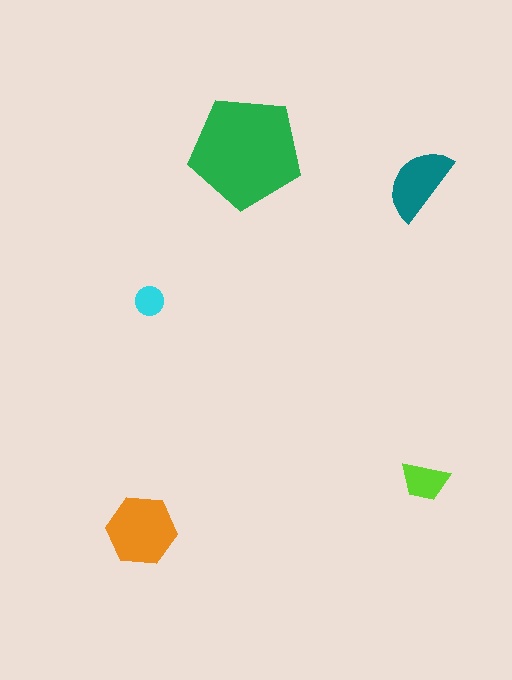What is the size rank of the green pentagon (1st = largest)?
1st.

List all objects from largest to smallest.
The green pentagon, the orange hexagon, the teal semicircle, the lime trapezoid, the cyan circle.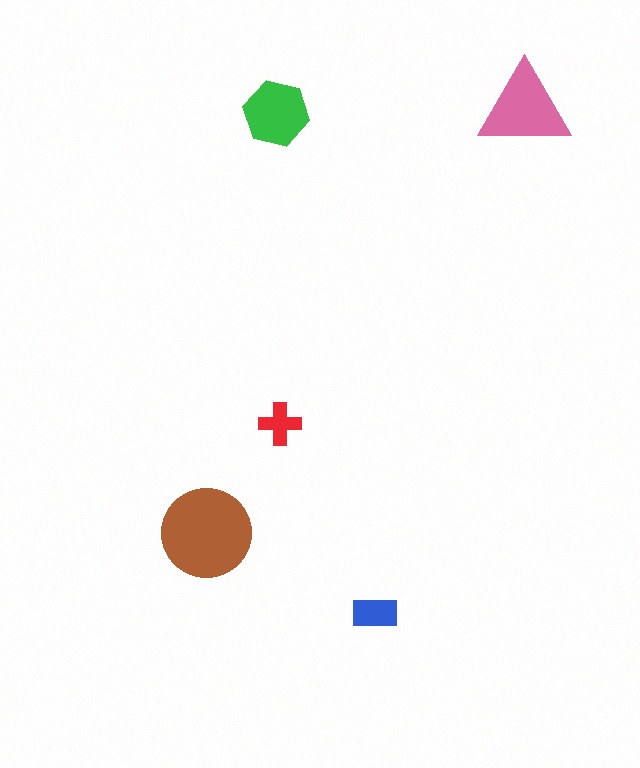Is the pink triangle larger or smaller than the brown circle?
Smaller.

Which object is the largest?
The brown circle.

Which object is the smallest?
The red cross.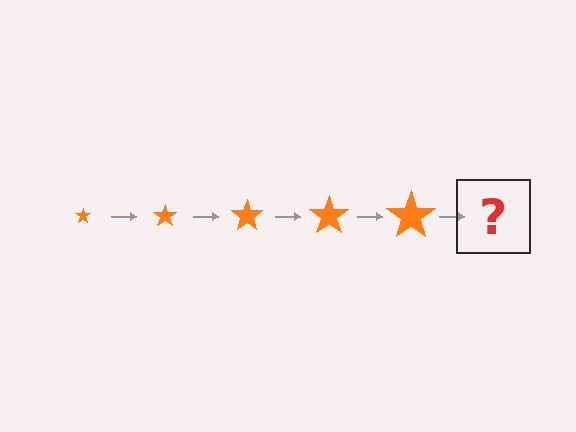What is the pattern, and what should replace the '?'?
The pattern is that the star gets progressively larger each step. The '?' should be an orange star, larger than the previous one.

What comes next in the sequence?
The next element should be an orange star, larger than the previous one.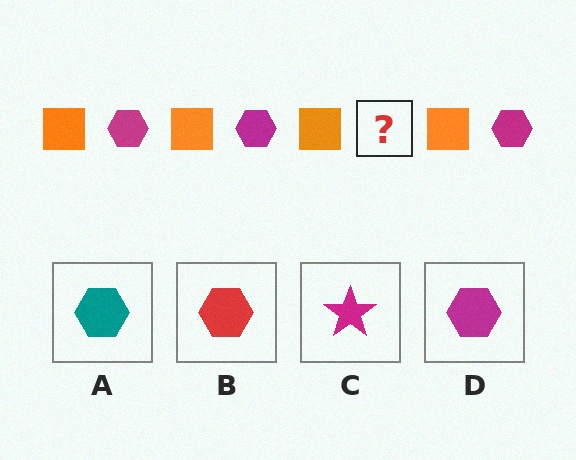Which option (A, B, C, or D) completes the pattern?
D.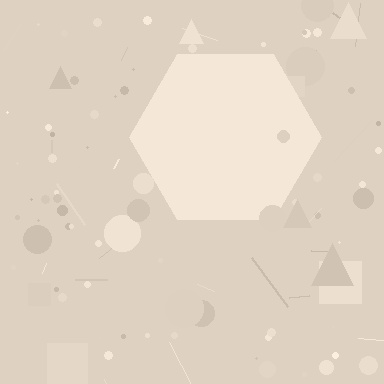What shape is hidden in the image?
A hexagon is hidden in the image.